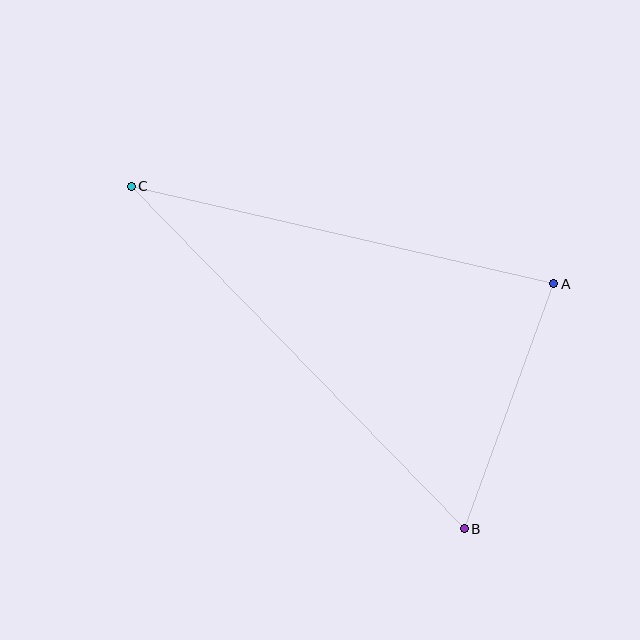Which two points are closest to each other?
Points A and B are closest to each other.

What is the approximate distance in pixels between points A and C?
The distance between A and C is approximately 433 pixels.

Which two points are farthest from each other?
Points B and C are farthest from each other.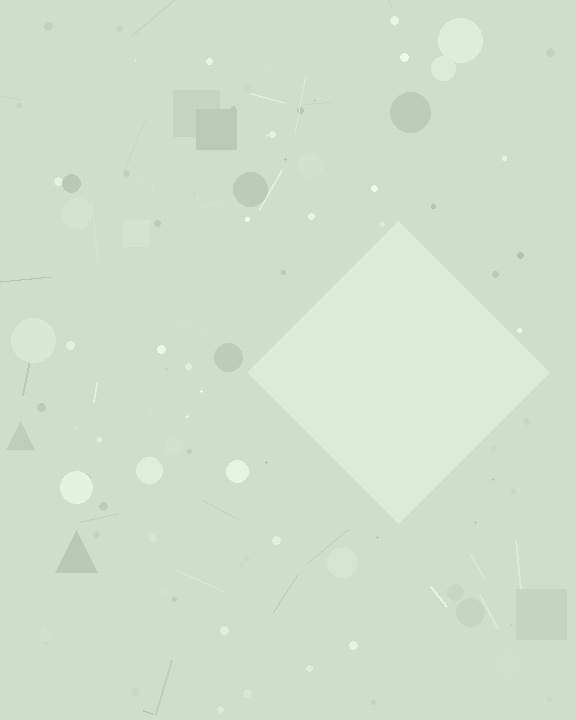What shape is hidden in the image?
A diamond is hidden in the image.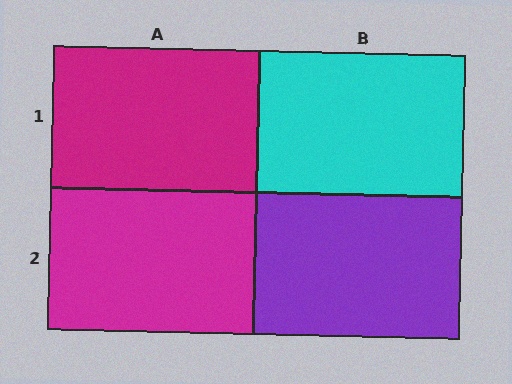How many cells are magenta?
2 cells are magenta.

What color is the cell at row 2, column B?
Purple.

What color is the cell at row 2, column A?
Magenta.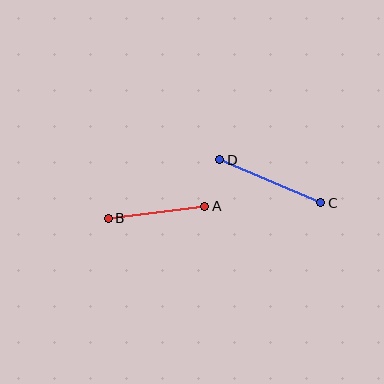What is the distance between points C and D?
The distance is approximately 110 pixels.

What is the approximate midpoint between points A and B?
The midpoint is at approximately (157, 212) pixels.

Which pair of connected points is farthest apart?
Points C and D are farthest apart.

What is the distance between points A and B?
The distance is approximately 97 pixels.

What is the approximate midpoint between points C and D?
The midpoint is at approximately (270, 181) pixels.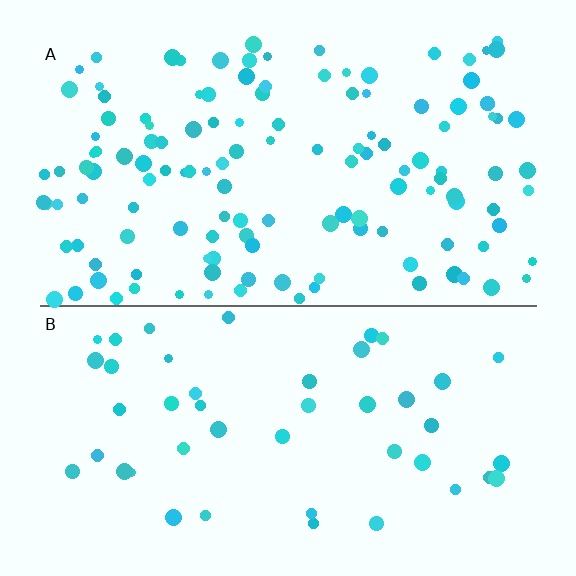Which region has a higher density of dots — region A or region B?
A (the top).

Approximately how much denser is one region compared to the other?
Approximately 2.9× — region A over region B.